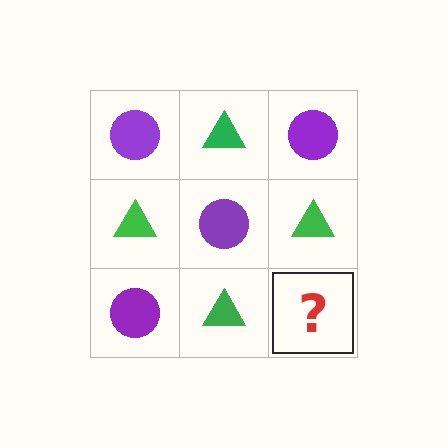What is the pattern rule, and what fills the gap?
The rule is that it alternates purple circle and green triangle in a checkerboard pattern. The gap should be filled with a purple circle.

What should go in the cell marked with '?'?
The missing cell should contain a purple circle.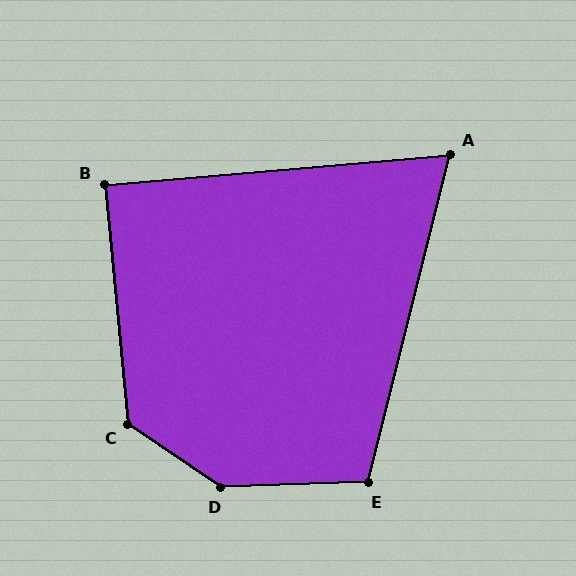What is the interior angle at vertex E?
Approximately 106 degrees (obtuse).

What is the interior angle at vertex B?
Approximately 89 degrees (approximately right).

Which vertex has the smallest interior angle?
A, at approximately 71 degrees.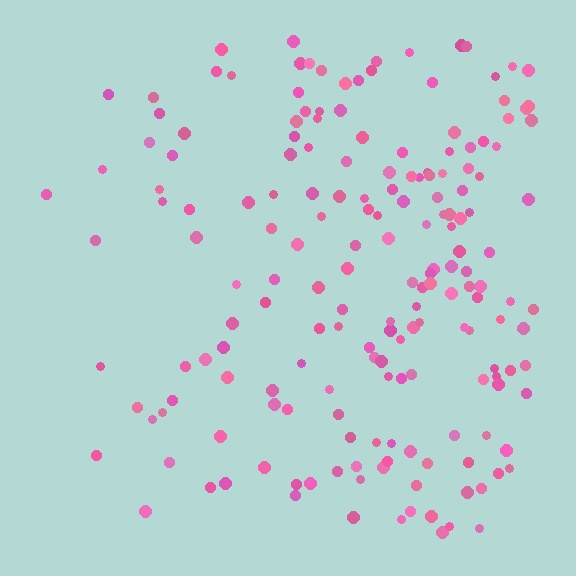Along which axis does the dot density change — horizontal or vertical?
Horizontal.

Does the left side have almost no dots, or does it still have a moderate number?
Still a moderate number, just noticeably fewer than the right.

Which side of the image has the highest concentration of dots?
The right.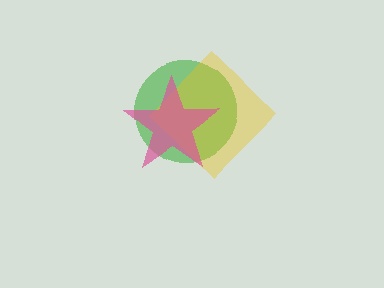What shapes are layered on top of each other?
The layered shapes are: a green circle, a yellow diamond, a pink star.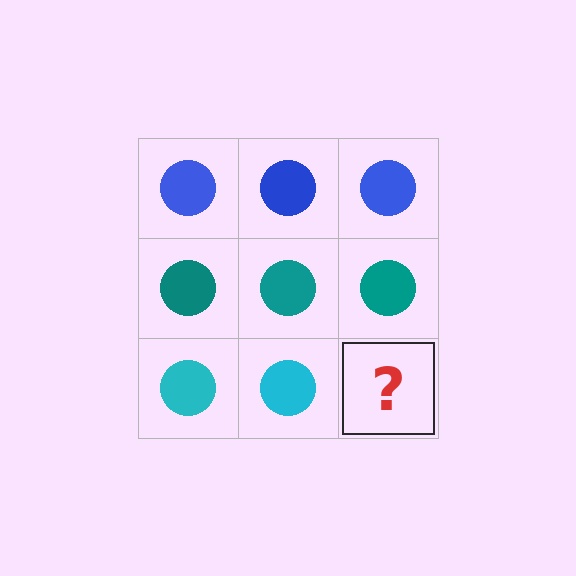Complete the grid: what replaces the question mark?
The question mark should be replaced with a cyan circle.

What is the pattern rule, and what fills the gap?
The rule is that each row has a consistent color. The gap should be filled with a cyan circle.